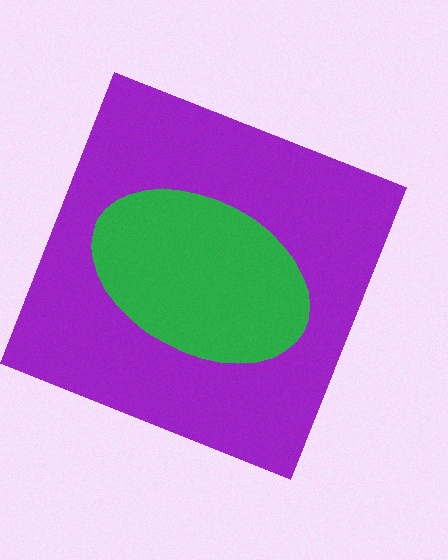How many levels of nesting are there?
2.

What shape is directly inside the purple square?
The green ellipse.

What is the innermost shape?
The green ellipse.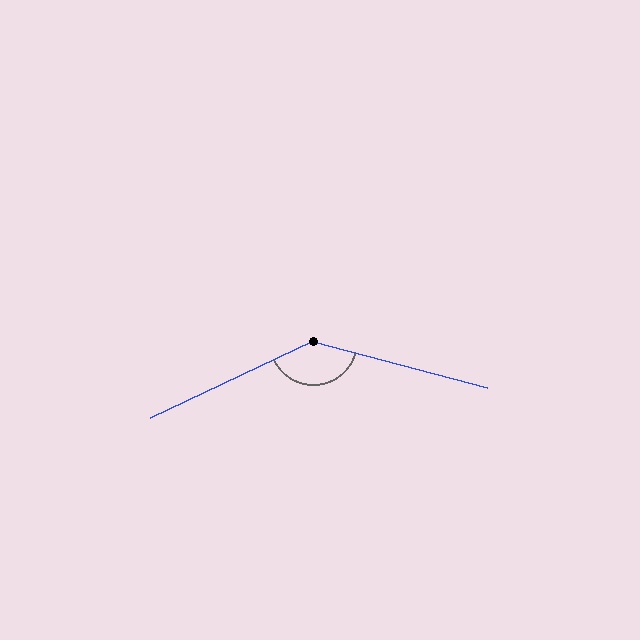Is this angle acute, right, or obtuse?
It is obtuse.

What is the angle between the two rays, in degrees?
Approximately 140 degrees.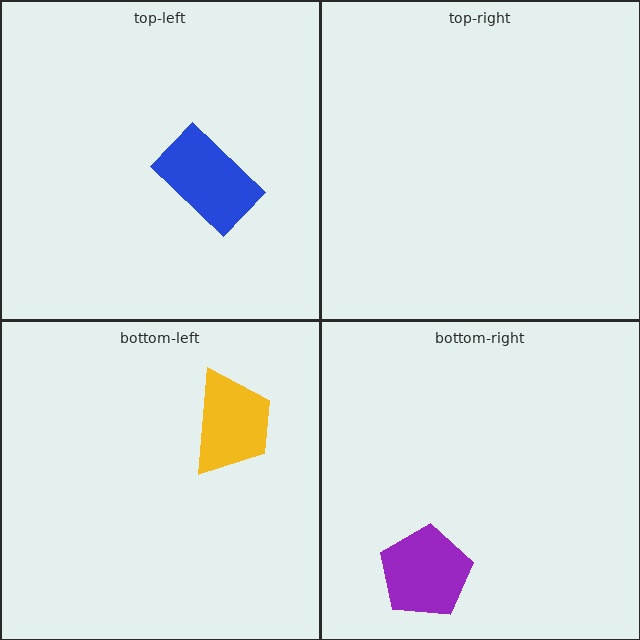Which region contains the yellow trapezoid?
The bottom-left region.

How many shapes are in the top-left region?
1.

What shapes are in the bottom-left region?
The yellow trapezoid.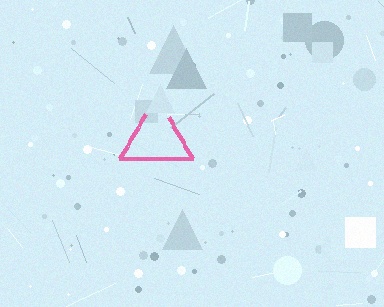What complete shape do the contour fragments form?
The contour fragments form a triangle.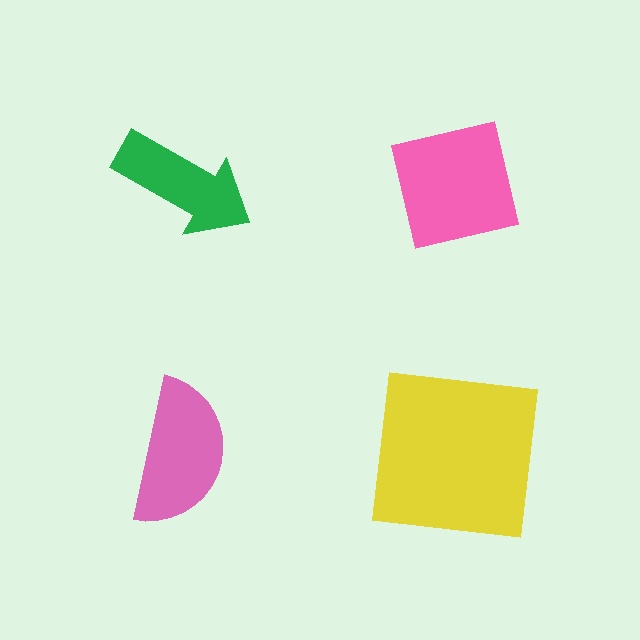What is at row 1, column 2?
A pink square.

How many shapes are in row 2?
2 shapes.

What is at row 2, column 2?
A yellow square.